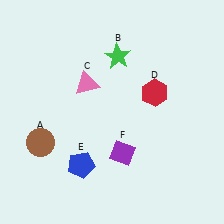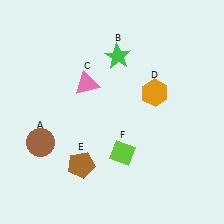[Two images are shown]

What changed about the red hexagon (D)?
In Image 1, D is red. In Image 2, it changed to orange.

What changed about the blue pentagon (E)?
In Image 1, E is blue. In Image 2, it changed to brown.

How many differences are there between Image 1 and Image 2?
There are 3 differences between the two images.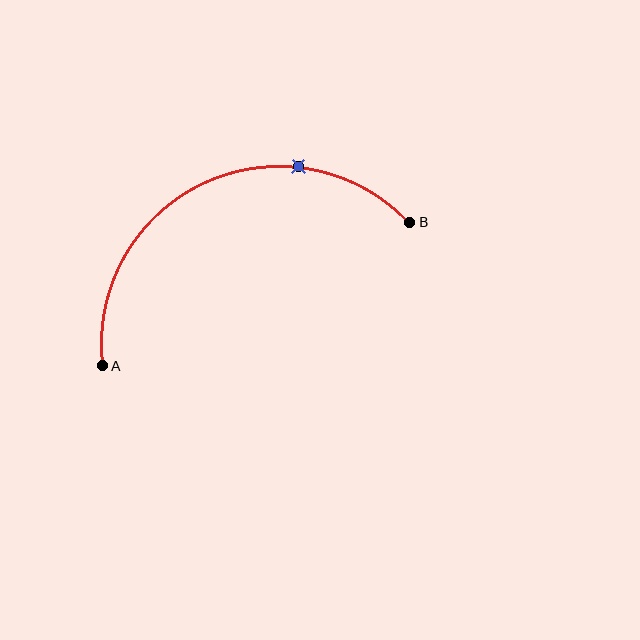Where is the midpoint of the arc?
The arc midpoint is the point on the curve farthest from the straight line joining A and B. It sits above that line.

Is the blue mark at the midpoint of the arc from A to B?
No. The blue mark lies on the arc but is closer to endpoint B. The arc midpoint would be at the point on the curve equidistant along the arc from both A and B.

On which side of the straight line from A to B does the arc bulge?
The arc bulges above the straight line connecting A and B.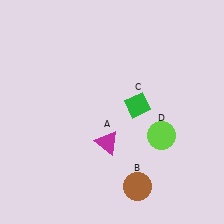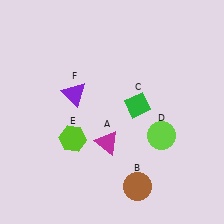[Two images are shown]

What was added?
A lime hexagon (E), a purple triangle (F) were added in Image 2.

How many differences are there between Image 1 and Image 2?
There are 2 differences between the two images.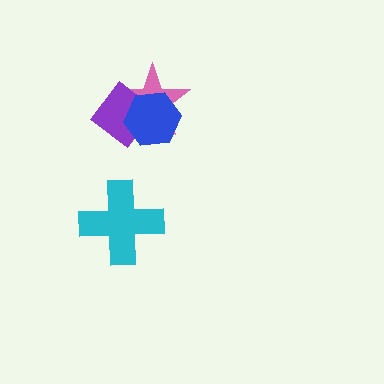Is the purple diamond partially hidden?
Yes, it is partially covered by another shape.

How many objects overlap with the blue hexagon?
2 objects overlap with the blue hexagon.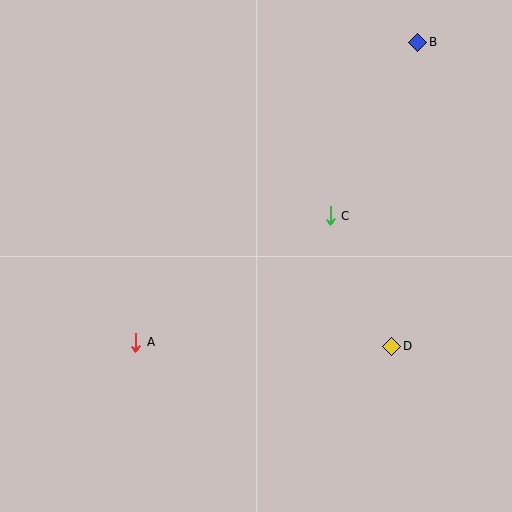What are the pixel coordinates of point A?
Point A is at (136, 342).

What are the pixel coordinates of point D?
Point D is at (392, 346).